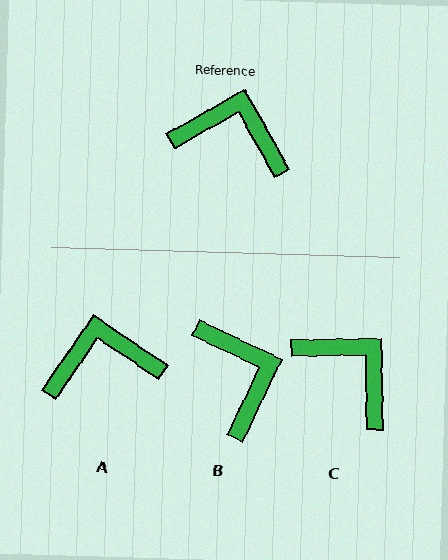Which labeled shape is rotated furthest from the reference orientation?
B, about 54 degrees away.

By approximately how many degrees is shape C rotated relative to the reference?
Approximately 28 degrees clockwise.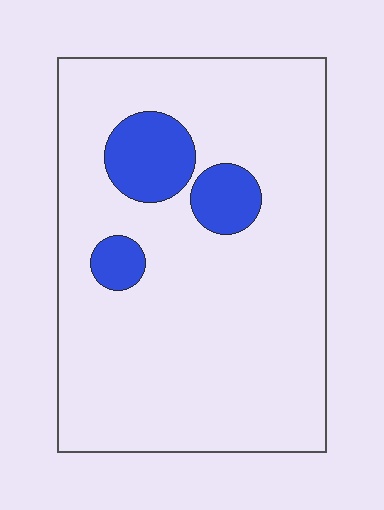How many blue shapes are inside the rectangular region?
3.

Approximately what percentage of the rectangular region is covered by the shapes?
Approximately 10%.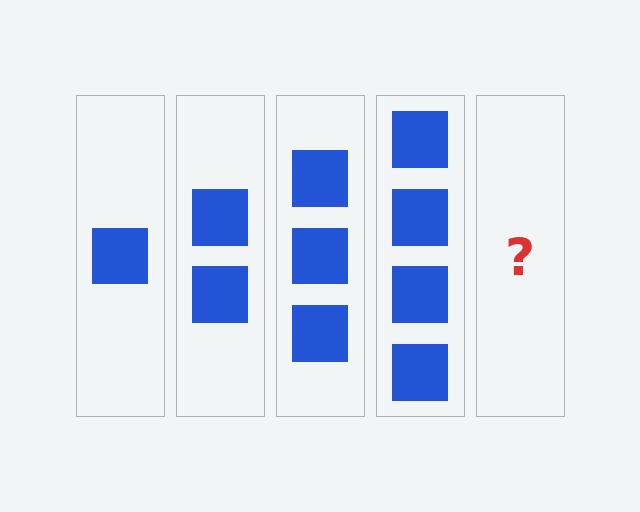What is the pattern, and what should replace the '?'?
The pattern is that each step adds one more square. The '?' should be 5 squares.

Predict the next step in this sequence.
The next step is 5 squares.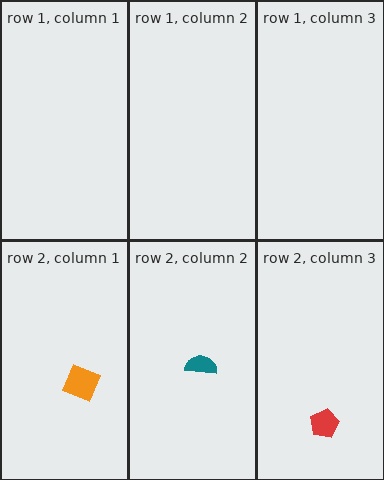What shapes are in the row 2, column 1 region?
The orange diamond.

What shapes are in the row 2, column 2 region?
The teal semicircle.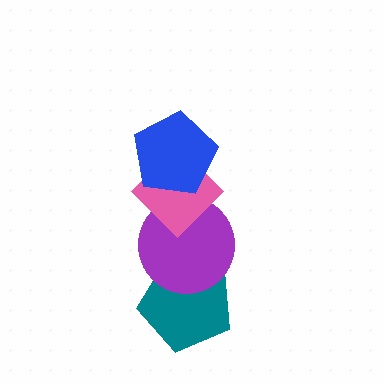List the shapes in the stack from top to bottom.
From top to bottom: the blue pentagon, the pink diamond, the purple circle, the teal pentagon.